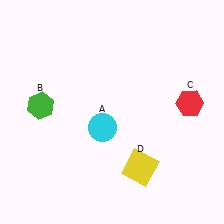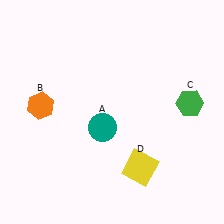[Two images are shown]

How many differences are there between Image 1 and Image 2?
There are 3 differences between the two images.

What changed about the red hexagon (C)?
In Image 1, C is red. In Image 2, it changed to green.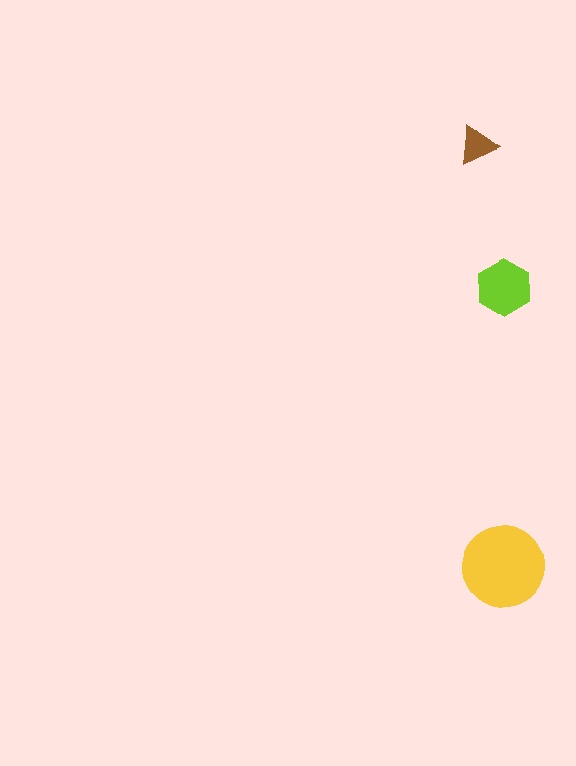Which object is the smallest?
The brown triangle.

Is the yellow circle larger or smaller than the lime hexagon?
Larger.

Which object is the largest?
The yellow circle.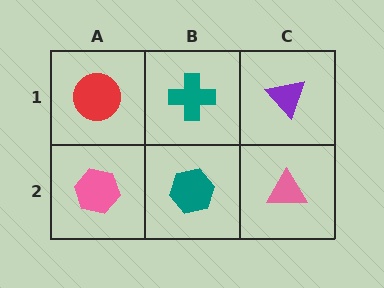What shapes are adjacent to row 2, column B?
A teal cross (row 1, column B), a pink hexagon (row 2, column A), a pink triangle (row 2, column C).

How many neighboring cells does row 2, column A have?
2.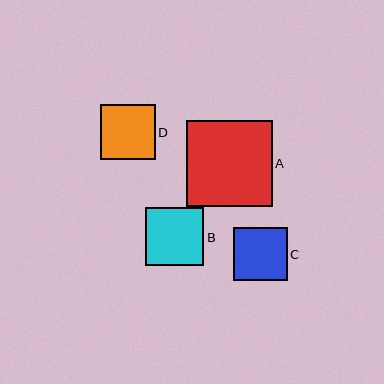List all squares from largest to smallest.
From largest to smallest: A, B, D, C.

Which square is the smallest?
Square C is the smallest with a size of approximately 53 pixels.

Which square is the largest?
Square A is the largest with a size of approximately 86 pixels.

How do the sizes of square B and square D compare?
Square B and square D are approximately the same size.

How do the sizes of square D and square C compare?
Square D and square C are approximately the same size.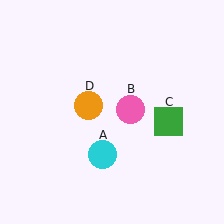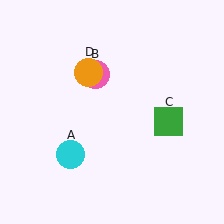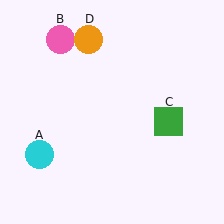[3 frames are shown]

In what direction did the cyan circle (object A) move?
The cyan circle (object A) moved left.